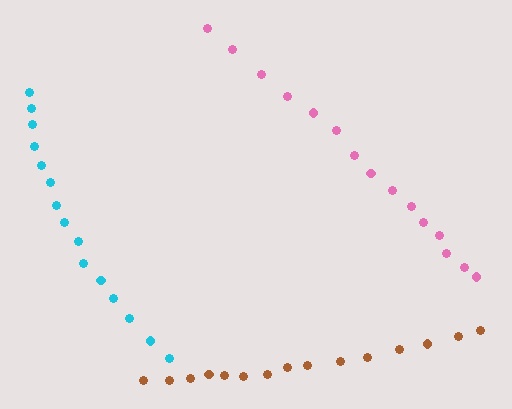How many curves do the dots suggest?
There are 3 distinct paths.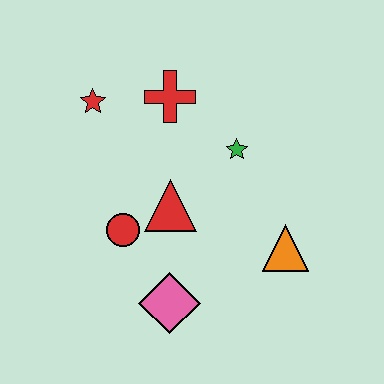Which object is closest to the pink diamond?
The red circle is closest to the pink diamond.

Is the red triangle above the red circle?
Yes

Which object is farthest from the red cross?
The pink diamond is farthest from the red cross.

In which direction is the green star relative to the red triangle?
The green star is to the right of the red triangle.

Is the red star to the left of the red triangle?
Yes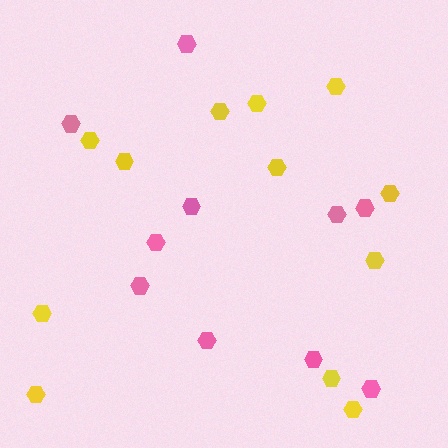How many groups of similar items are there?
There are 2 groups: one group of yellow hexagons (12) and one group of pink hexagons (10).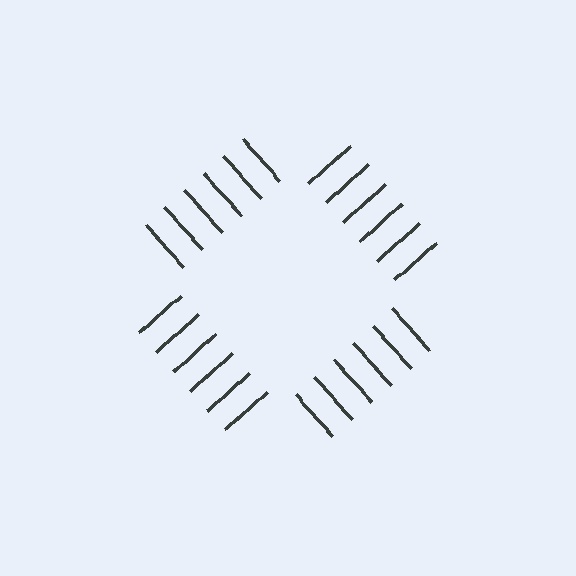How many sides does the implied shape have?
4 sides — the line-ends trace a square.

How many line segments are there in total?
24 — 6 along each of the 4 edges.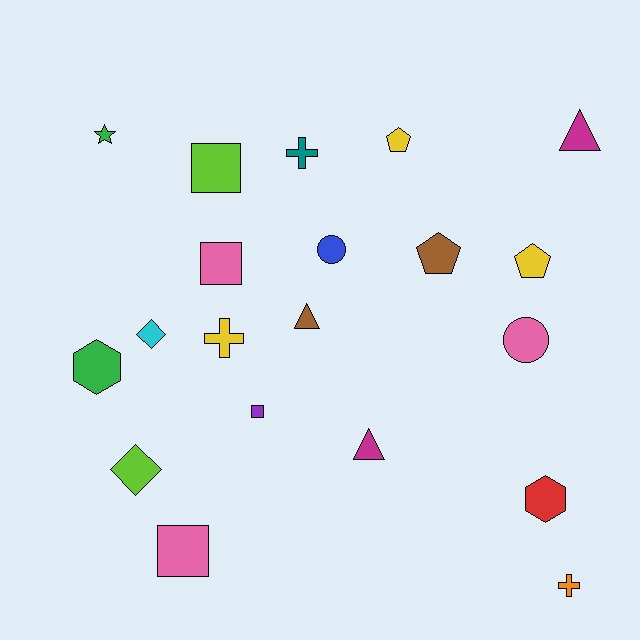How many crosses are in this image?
There are 3 crosses.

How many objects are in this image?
There are 20 objects.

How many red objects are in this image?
There is 1 red object.